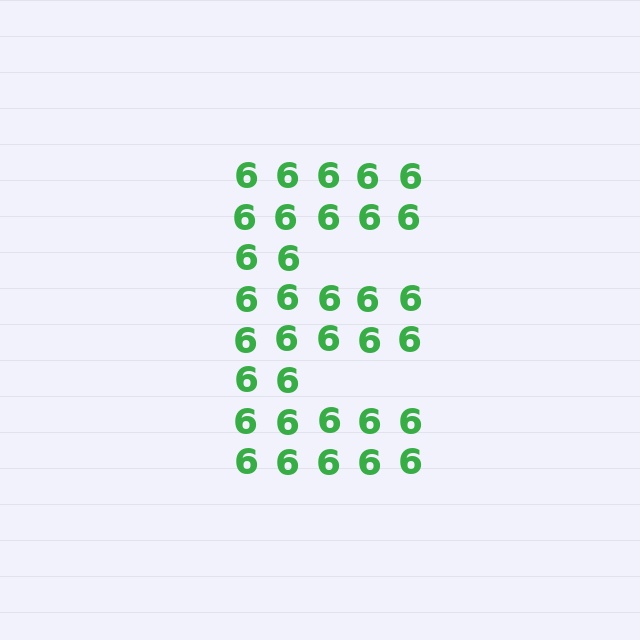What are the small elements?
The small elements are digit 6's.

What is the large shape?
The large shape is the letter E.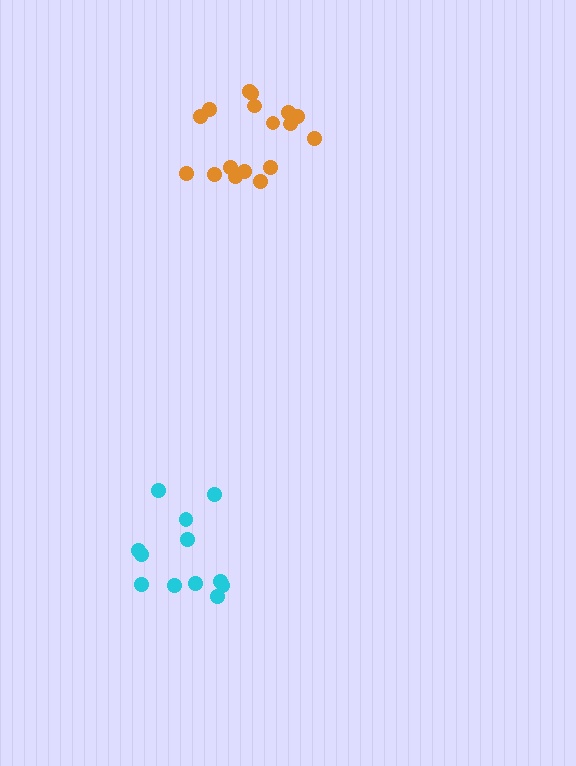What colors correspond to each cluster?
The clusters are colored: cyan, orange.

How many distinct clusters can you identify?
There are 2 distinct clusters.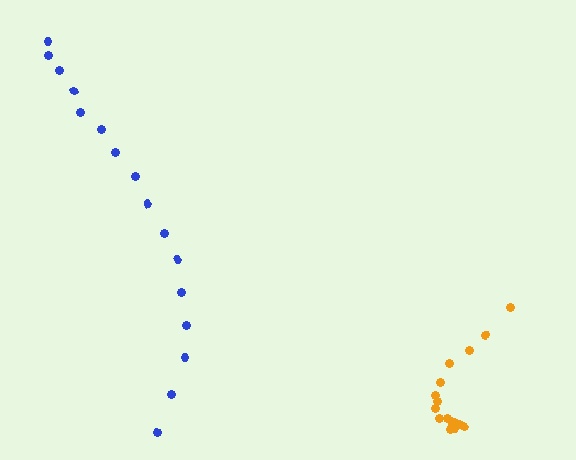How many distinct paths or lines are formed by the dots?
There are 2 distinct paths.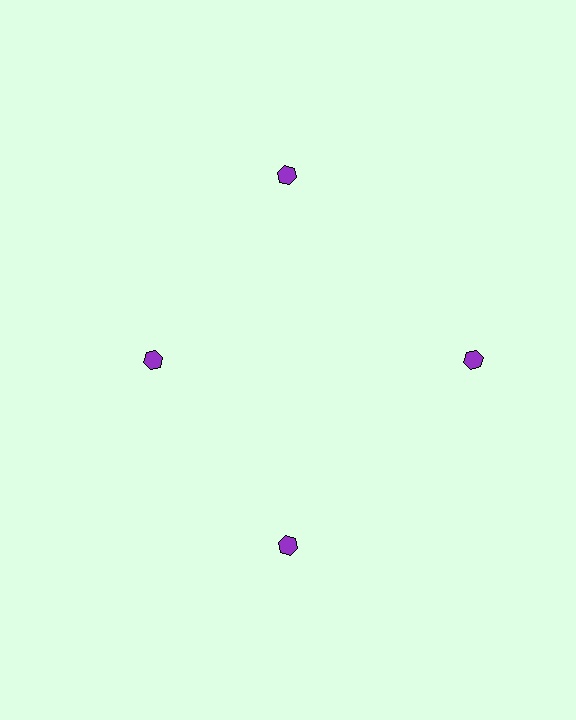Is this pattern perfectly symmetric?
No. The 4 purple hexagons are arranged in a ring, but one element near the 9 o'clock position is pulled inward toward the center, breaking the 4-fold rotational symmetry.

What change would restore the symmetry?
The symmetry would be restored by moving it outward, back onto the ring so that all 4 hexagons sit at equal angles and equal distance from the center.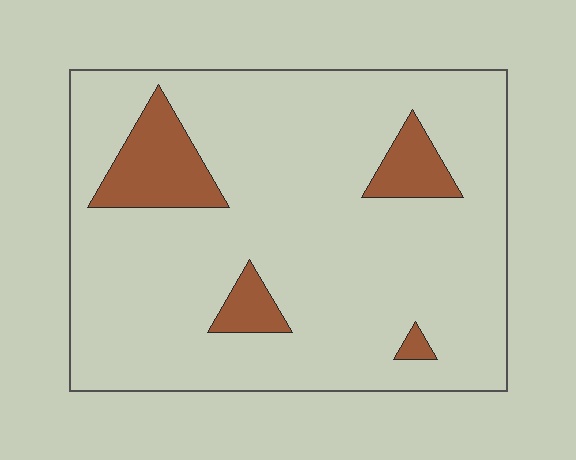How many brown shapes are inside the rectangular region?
4.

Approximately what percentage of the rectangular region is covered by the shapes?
Approximately 10%.